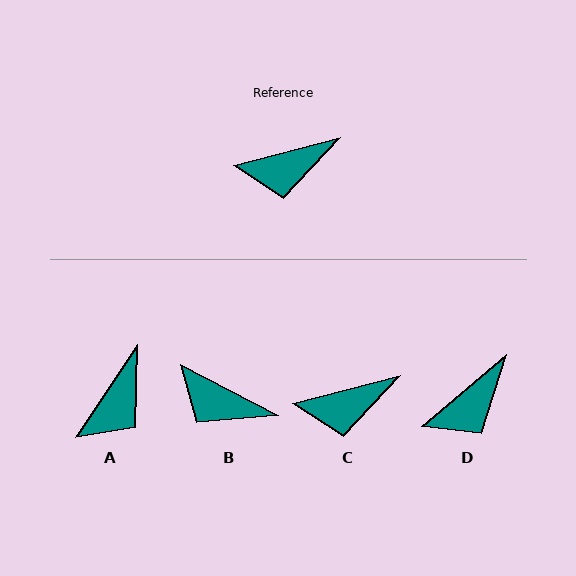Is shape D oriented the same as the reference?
No, it is off by about 25 degrees.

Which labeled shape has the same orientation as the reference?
C.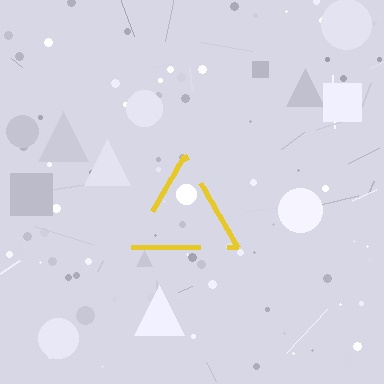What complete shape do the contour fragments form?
The contour fragments form a triangle.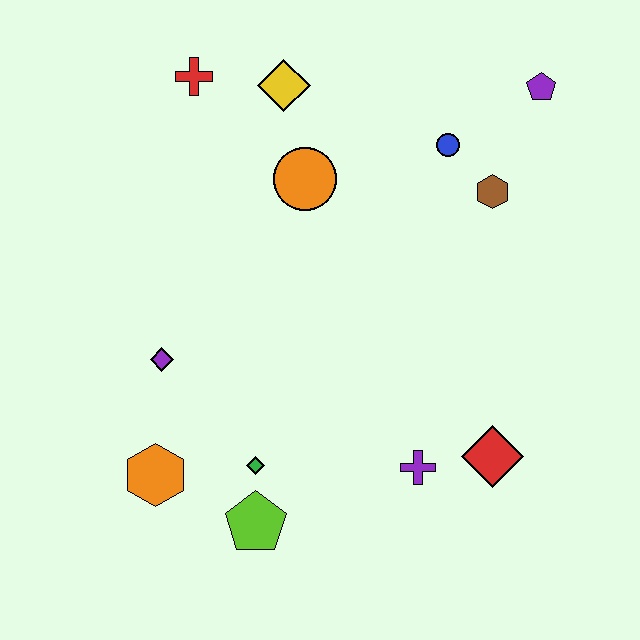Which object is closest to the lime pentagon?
The green diamond is closest to the lime pentagon.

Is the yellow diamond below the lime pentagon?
No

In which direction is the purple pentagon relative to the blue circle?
The purple pentagon is to the right of the blue circle.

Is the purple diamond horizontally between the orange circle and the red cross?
No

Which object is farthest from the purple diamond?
The purple pentagon is farthest from the purple diamond.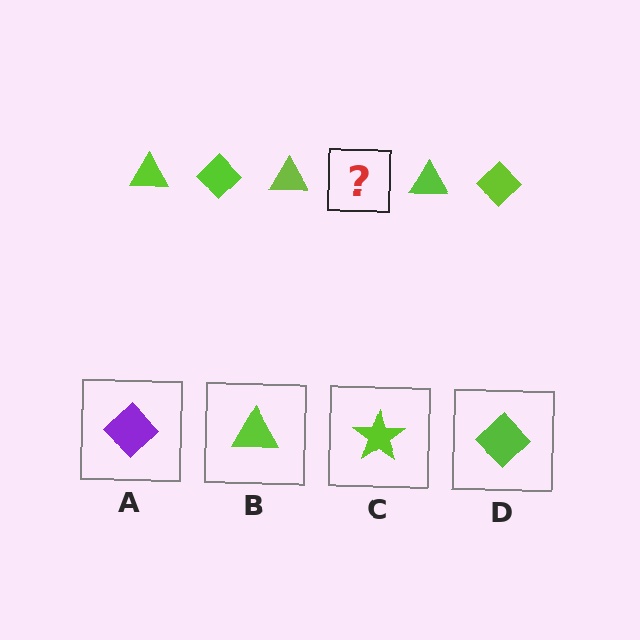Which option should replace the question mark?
Option D.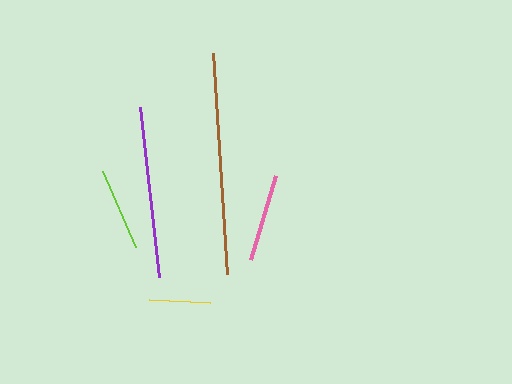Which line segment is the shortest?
The yellow line is the shortest at approximately 61 pixels.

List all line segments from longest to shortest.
From longest to shortest: brown, purple, pink, lime, yellow.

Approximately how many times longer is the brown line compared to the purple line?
The brown line is approximately 1.3 times the length of the purple line.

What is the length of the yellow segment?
The yellow segment is approximately 61 pixels long.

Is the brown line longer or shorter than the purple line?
The brown line is longer than the purple line.